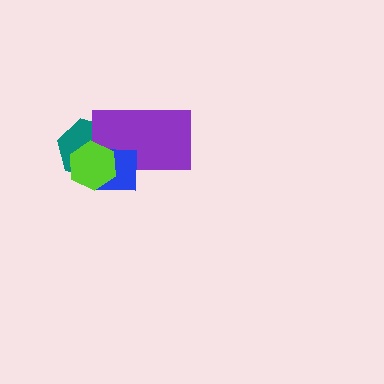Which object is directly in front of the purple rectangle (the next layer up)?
The blue square is directly in front of the purple rectangle.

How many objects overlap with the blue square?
3 objects overlap with the blue square.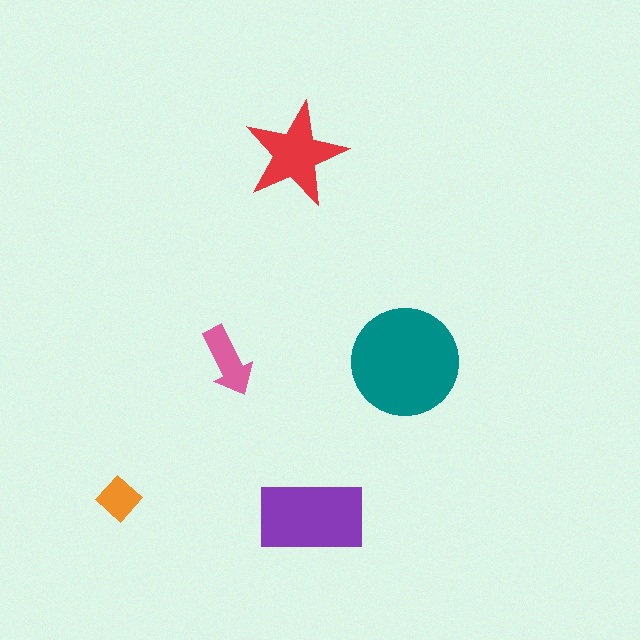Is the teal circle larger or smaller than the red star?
Larger.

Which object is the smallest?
The orange diamond.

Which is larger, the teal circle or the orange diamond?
The teal circle.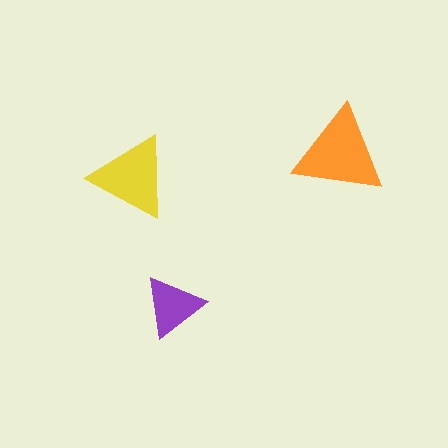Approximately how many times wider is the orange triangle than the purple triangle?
About 1.5 times wider.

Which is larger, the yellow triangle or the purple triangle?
The yellow one.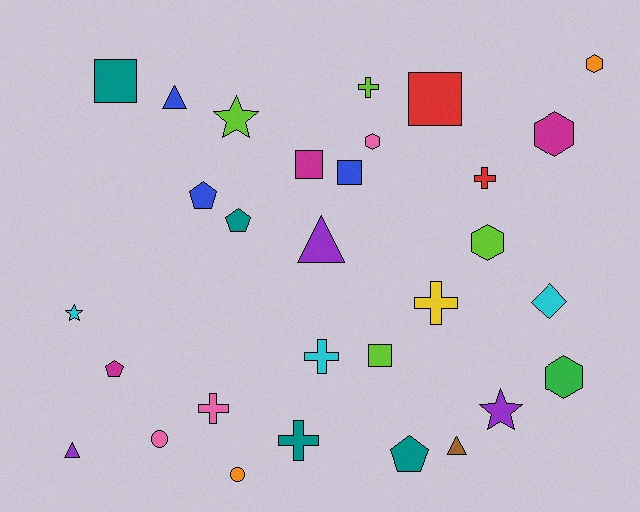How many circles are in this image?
There are 2 circles.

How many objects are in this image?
There are 30 objects.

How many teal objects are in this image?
There are 4 teal objects.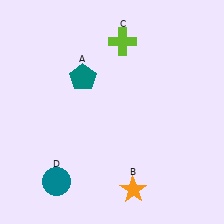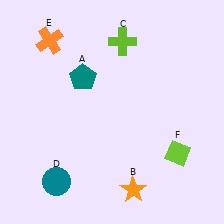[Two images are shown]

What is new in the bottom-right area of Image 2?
A lime diamond (F) was added in the bottom-right area of Image 2.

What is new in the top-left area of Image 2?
An orange cross (E) was added in the top-left area of Image 2.